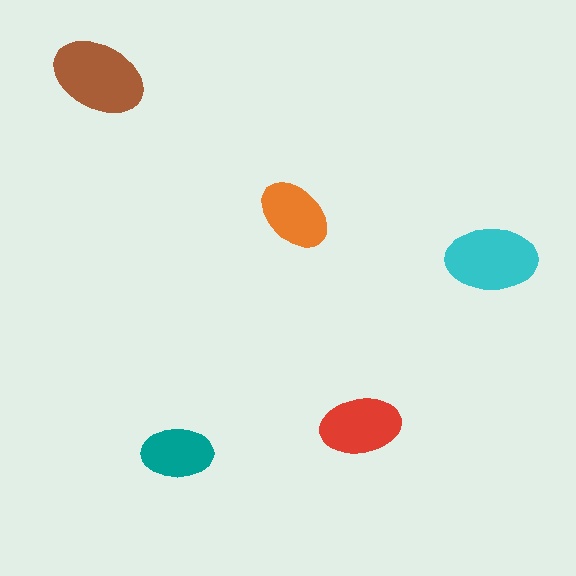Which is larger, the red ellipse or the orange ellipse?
The red one.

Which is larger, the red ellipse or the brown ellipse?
The brown one.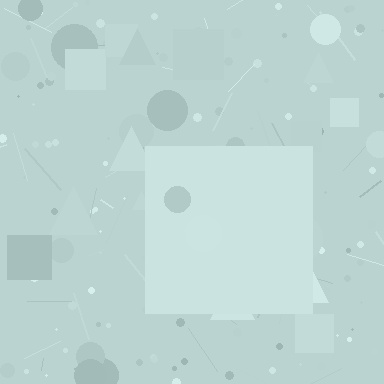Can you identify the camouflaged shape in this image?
The camouflaged shape is a square.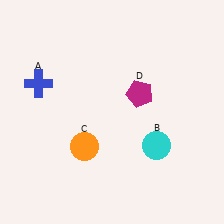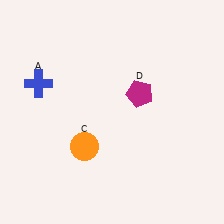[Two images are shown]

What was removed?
The cyan circle (B) was removed in Image 2.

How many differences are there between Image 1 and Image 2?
There is 1 difference between the two images.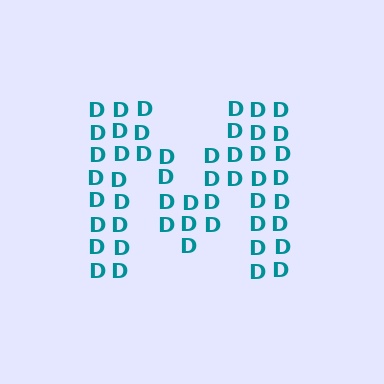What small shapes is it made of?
It is made of small letter D's.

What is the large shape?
The large shape is the letter M.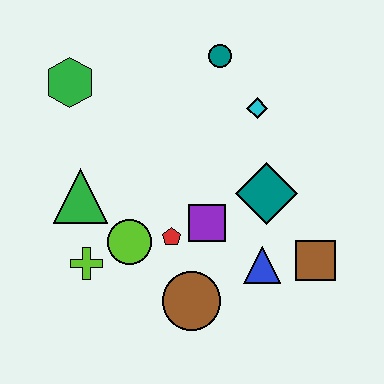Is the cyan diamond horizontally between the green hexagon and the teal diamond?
Yes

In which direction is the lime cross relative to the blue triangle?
The lime cross is to the left of the blue triangle.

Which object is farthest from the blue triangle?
The green hexagon is farthest from the blue triangle.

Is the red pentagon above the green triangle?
No